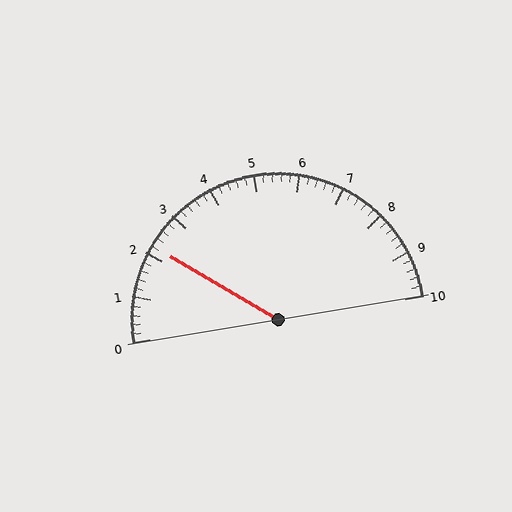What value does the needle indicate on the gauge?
The needle indicates approximately 2.2.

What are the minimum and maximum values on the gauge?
The gauge ranges from 0 to 10.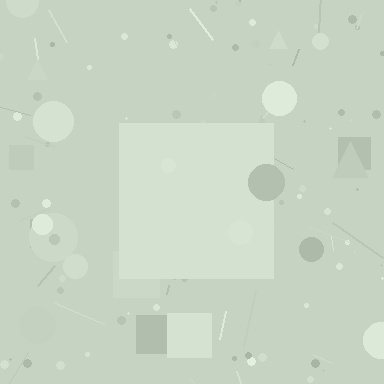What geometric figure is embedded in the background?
A square is embedded in the background.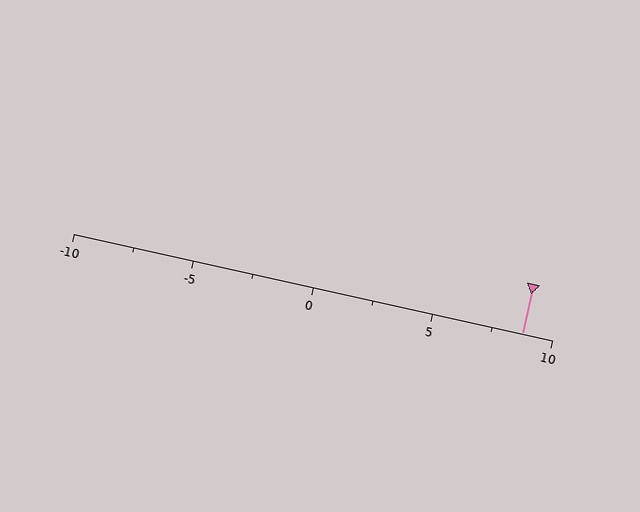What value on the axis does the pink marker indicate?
The marker indicates approximately 8.8.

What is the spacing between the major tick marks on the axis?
The major ticks are spaced 5 apart.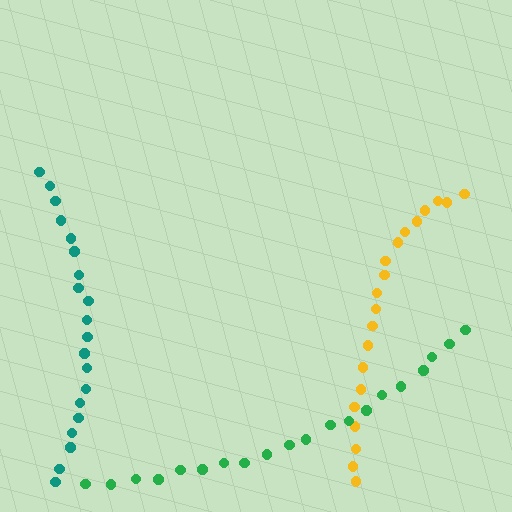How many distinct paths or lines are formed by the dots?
There are 3 distinct paths.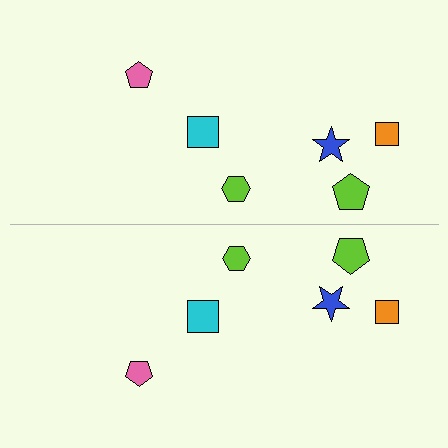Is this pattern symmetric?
Yes, this pattern has bilateral (reflection) symmetry.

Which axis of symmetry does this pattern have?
The pattern has a horizontal axis of symmetry running through the center of the image.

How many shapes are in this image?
There are 12 shapes in this image.